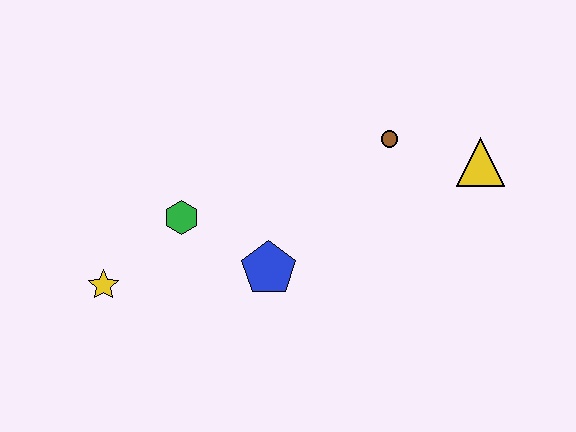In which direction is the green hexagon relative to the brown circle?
The green hexagon is to the left of the brown circle.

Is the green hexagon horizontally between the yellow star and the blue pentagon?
Yes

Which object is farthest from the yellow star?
The yellow triangle is farthest from the yellow star.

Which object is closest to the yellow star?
The green hexagon is closest to the yellow star.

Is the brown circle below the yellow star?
No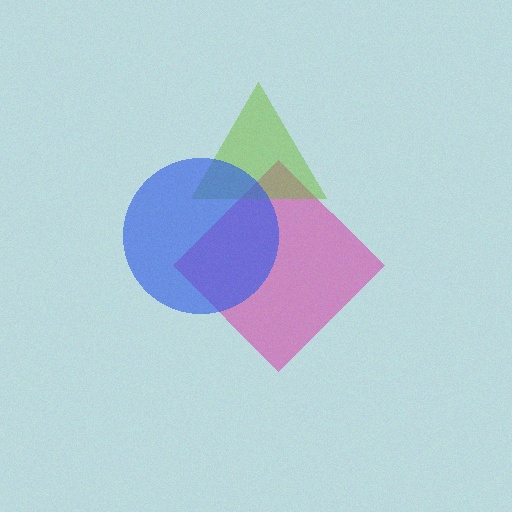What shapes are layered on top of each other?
The layered shapes are: a magenta diamond, a lime triangle, a blue circle.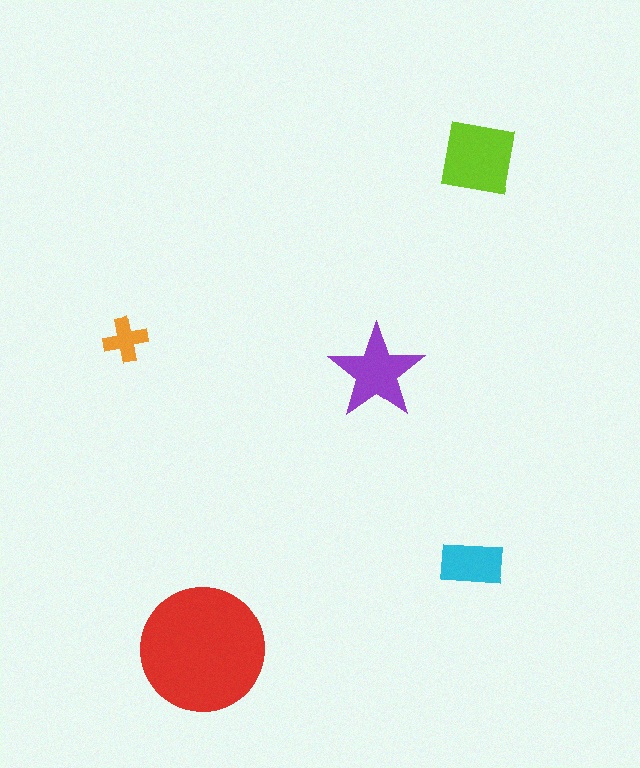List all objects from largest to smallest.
The red circle, the lime square, the purple star, the cyan rectangle, the orange cross.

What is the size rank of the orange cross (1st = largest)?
5th.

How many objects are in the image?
There are 5 objects in the image.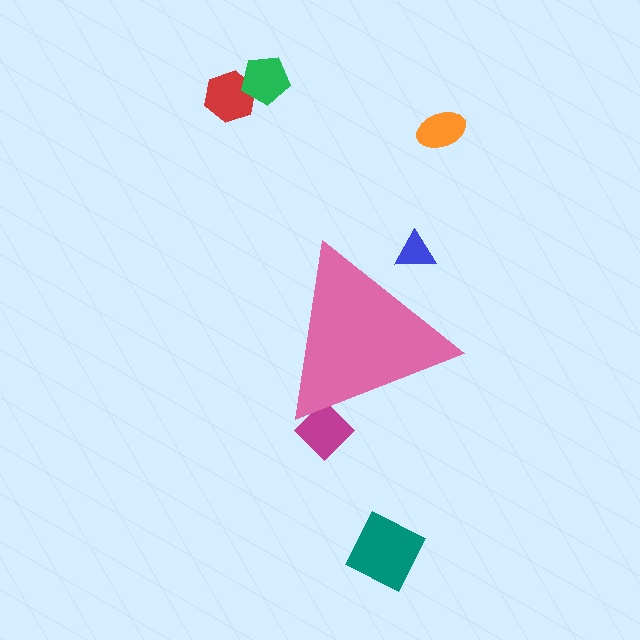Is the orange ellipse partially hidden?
No, the orange ellipse is fully visible.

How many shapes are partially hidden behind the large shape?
2 shapes are partially hidden.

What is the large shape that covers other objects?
A pink triangle.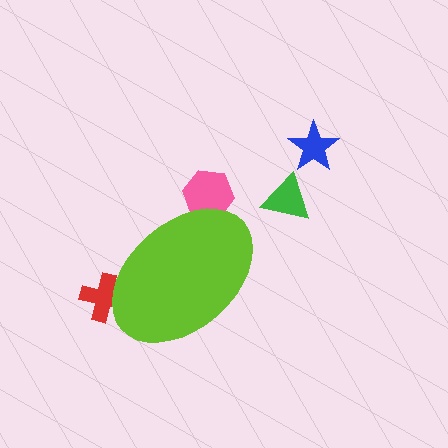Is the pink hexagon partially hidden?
Yes, the pink hexagon is partially hidden behind the lime ellipse.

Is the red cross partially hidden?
Yes, the red cross is partially hidden behind the lime ellipse.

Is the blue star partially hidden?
No, the blue star is fully visible.